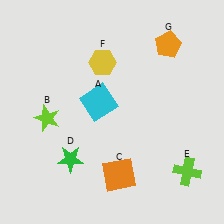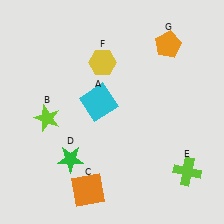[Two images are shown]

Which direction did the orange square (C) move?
The orange square (C) moved left.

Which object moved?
The orange square (C) moved left.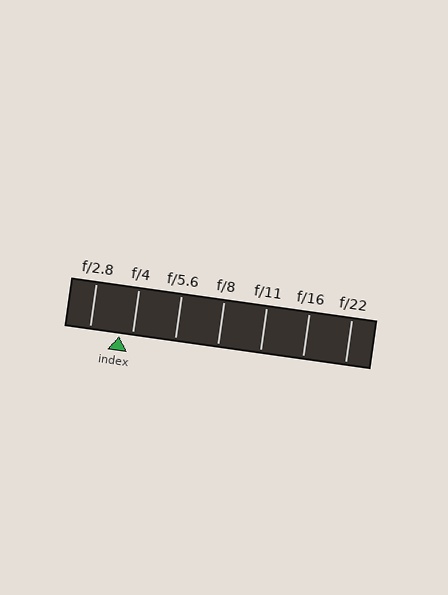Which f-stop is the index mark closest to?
The index mark is closest to f/4.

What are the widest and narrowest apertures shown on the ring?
The widest aperture shown is f/2.8 and the narrowest is f/22.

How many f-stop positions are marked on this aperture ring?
There are 7 f-stop positions marked.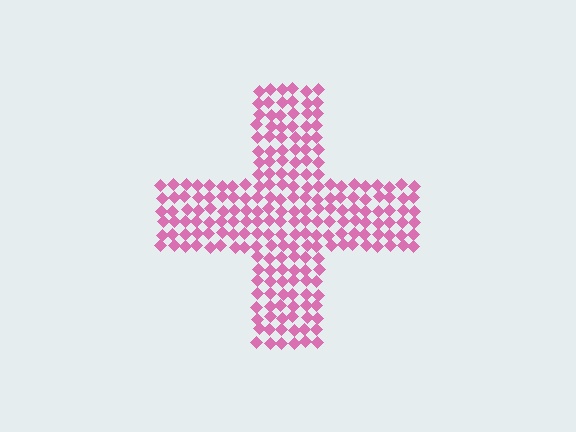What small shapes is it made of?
It is made of small diamonds.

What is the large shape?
The large shape is a cross.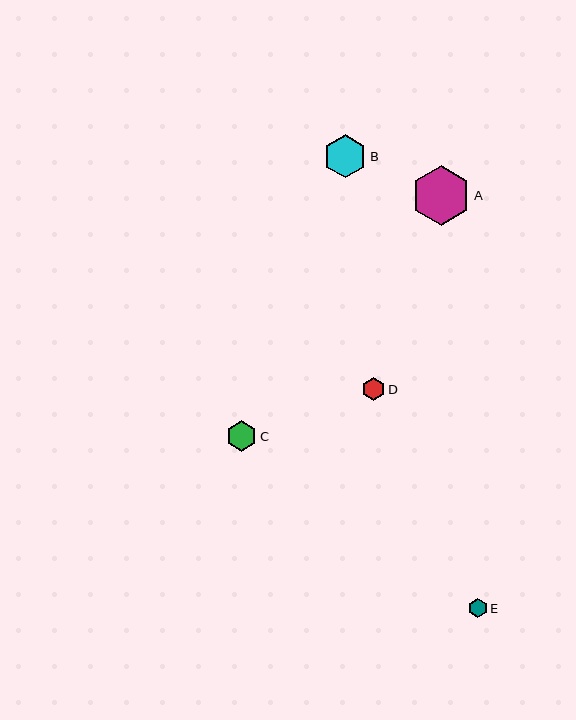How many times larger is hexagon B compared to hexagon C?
Hexagon B is approximately 1.4 times the size of hexagon C.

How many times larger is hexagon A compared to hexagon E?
Hexagon A is approximately 3.2 times the size of hexagon E.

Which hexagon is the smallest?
Hexagon E is the smallest with a size of approximately 19 pixels.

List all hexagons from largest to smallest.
From largest to smallest: A, B, C, D, E.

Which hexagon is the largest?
Hexagon A is the largest with a size of approximately 60 pixels.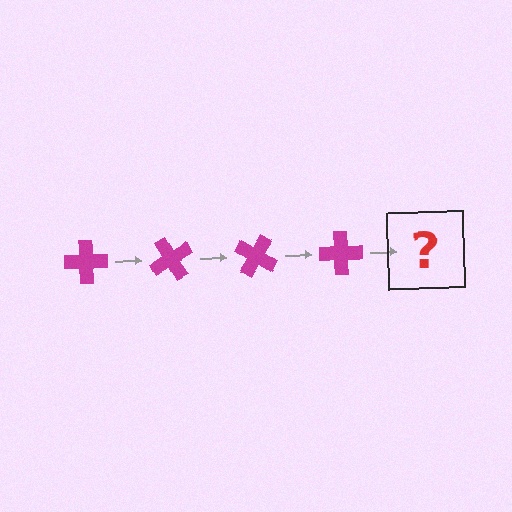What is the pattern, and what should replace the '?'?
The pattern is that the cross rotates 60 degrees each step. The '?' should be a magenta cross rotated 240 degrees.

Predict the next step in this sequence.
The next step is a magenta cross rotated 240 degrees.